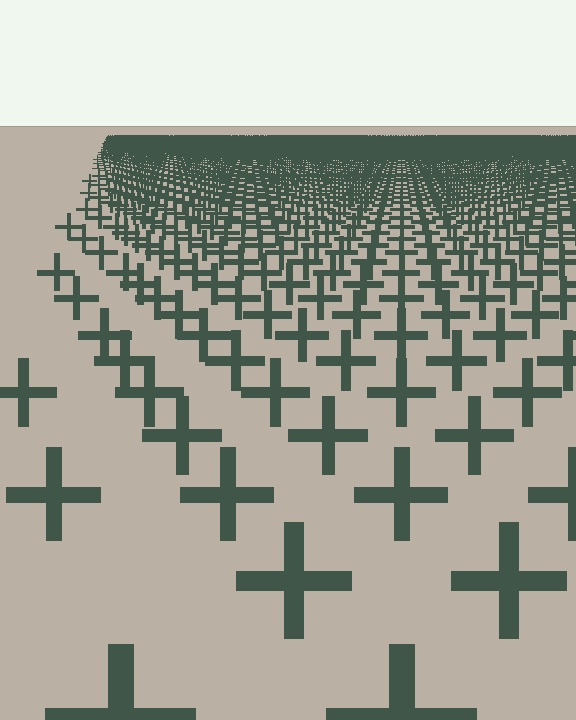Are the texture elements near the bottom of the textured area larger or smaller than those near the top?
Larger. Near the bottom, elements are closer to the viewer and appear at a bigger on-screen size.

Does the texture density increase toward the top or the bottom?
Density increases toward the top.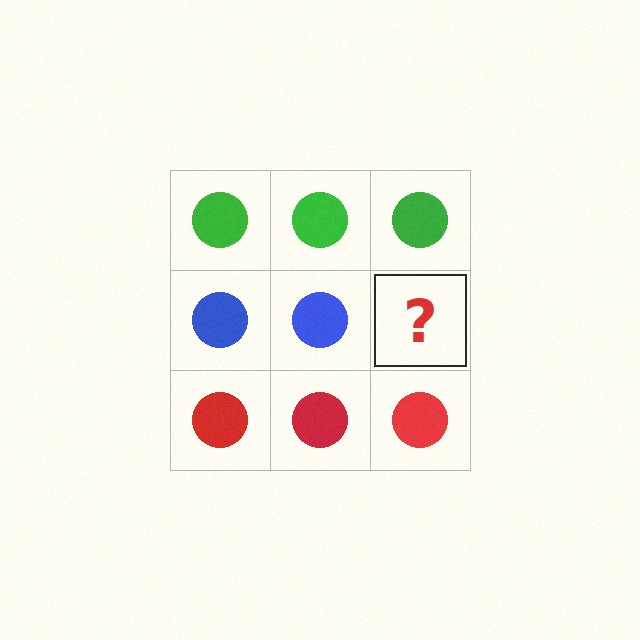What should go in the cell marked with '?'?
The missing cell should contain a blue circle.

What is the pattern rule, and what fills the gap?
The rule is that each row has a consistent color. The gap should be filled with a blue circle.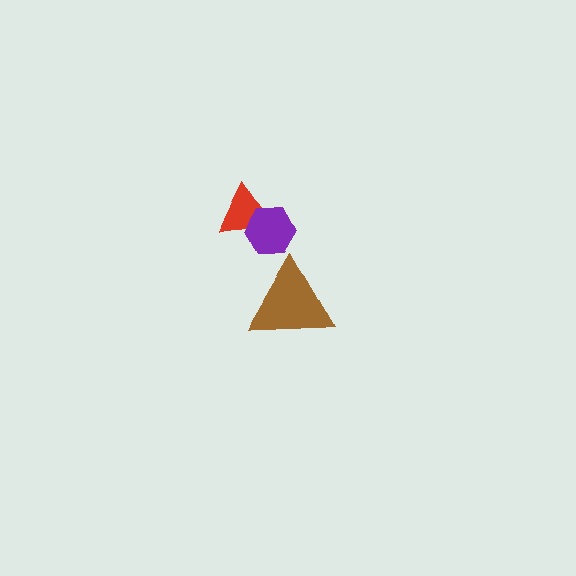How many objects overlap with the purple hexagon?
1 object overlaps with the purple hexagon.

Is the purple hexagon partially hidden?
No, no other shape covers it.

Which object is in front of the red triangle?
The purple hexagon is in front of the red triangle.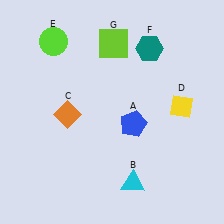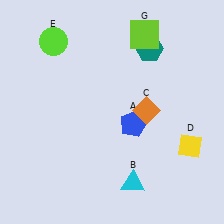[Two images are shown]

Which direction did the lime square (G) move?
The lime square (G) moved right.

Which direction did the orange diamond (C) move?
The orange diamond (C) moved right.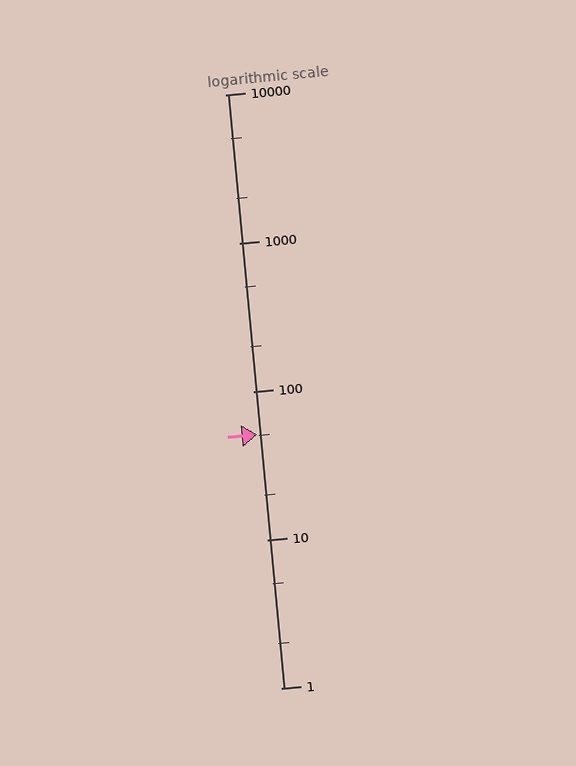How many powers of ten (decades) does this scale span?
The scale spans 4 decades, from 1 to 10000.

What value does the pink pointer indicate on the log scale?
The pointer indicates approximately 51.